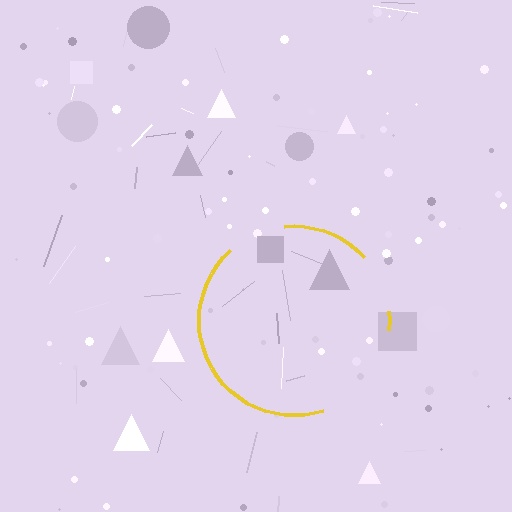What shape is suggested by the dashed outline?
The dashed outline suggests a circle.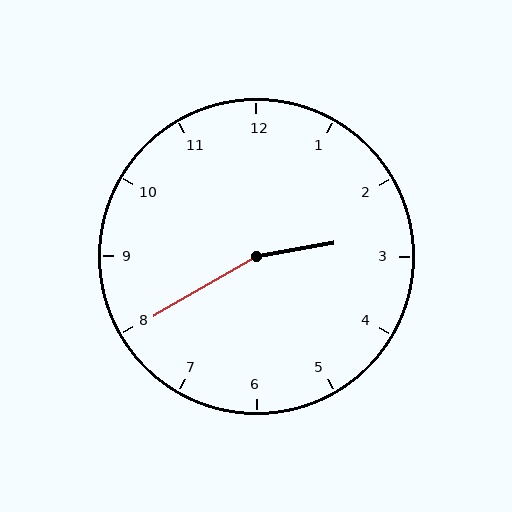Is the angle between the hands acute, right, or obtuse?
It is obtuse.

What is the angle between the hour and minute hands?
Approximately 160 degrees.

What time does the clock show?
2:40.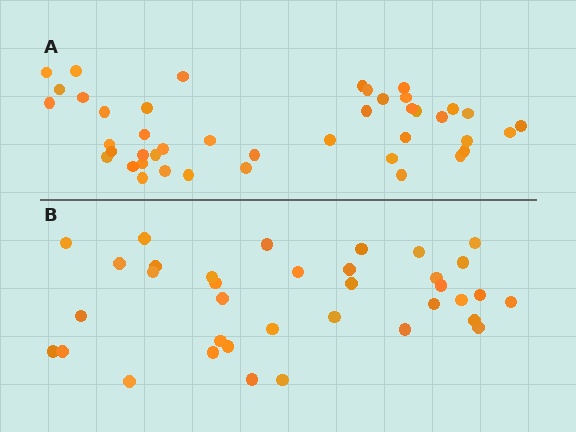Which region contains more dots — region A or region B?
Region A (the top region) has more dots.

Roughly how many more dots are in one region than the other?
Region A has roughly 8 or so more dots than region B.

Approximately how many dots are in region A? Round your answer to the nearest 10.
About 40 dots. (The exact count is 43, which rounds to 40.)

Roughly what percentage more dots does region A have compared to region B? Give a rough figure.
About 20% more.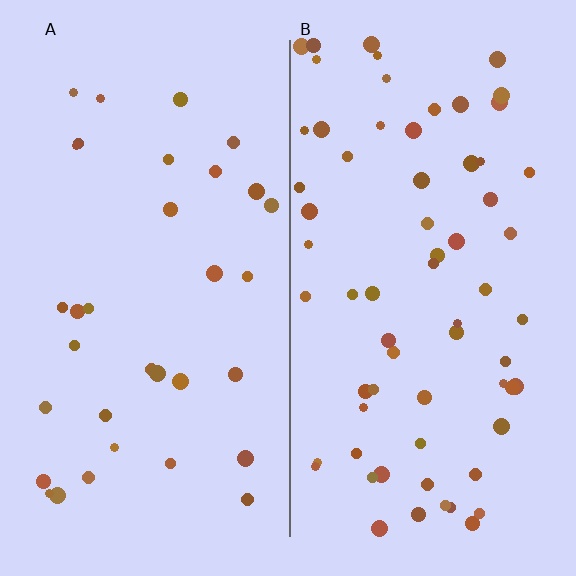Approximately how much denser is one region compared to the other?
Approximately 2.0× — region B over region A.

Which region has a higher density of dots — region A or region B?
B (the right).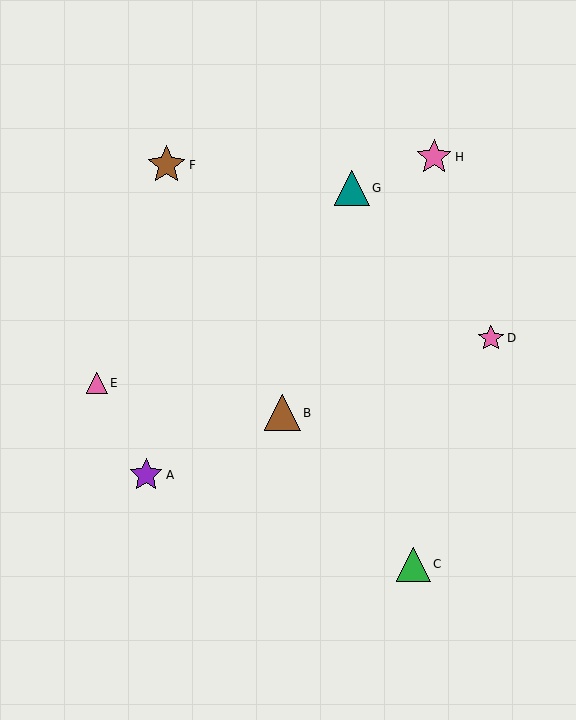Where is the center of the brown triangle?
The center of the brown triangle is at (282, 413).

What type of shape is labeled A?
Shape A is a purple star.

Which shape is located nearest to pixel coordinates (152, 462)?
The purple star (labeled A) at (146, 475) is nearest to that location.